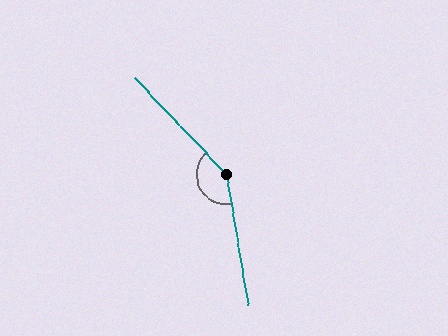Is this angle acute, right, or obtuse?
It is obtuse.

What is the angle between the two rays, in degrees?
Approximately 146 degrees.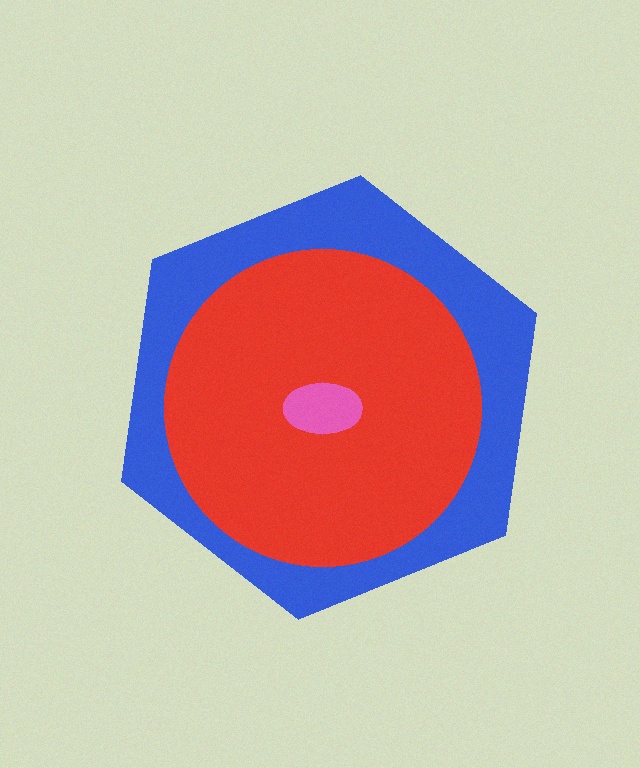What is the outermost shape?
The blue hexagon.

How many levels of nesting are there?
3.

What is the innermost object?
The pink ellipse.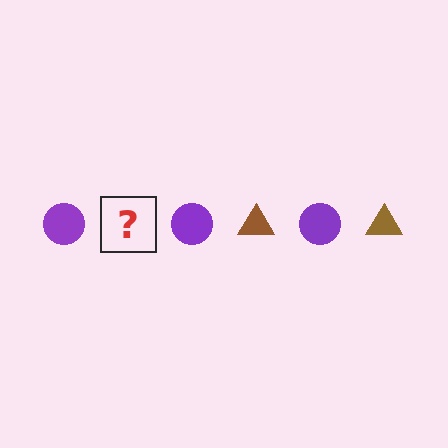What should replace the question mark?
The question mark should be replaced with a brown triangle.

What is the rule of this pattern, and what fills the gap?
The rule is that the pattern alternates between purple circle and brown triangle. The gap should be filled with a brown triangle.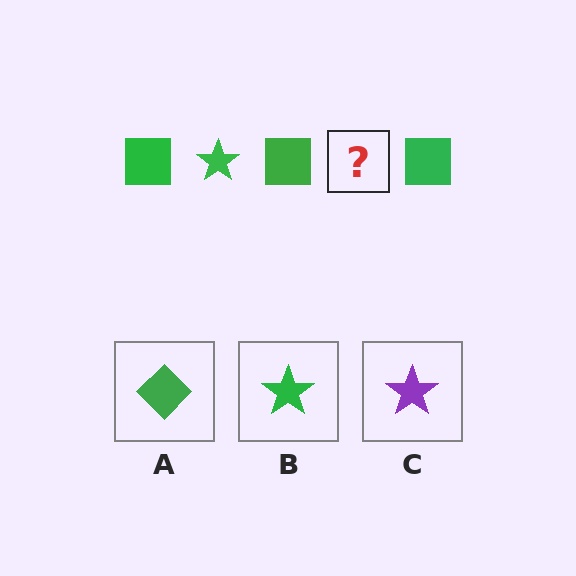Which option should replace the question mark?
Option B.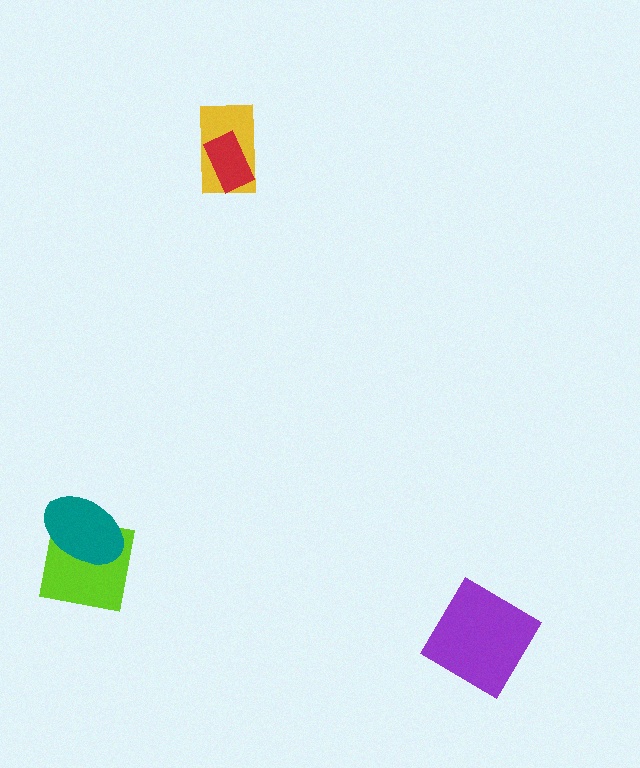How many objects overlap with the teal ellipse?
1 object overlaps with the teal ellipse.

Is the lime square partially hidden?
Yes, it is partially covered by another shape.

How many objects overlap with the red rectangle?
1 object overlaps with the red rectangle.